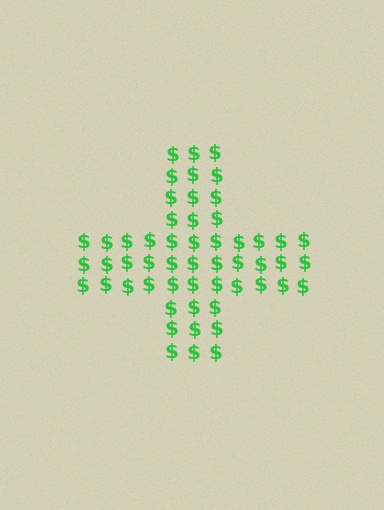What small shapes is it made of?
It is made of small dollar signs.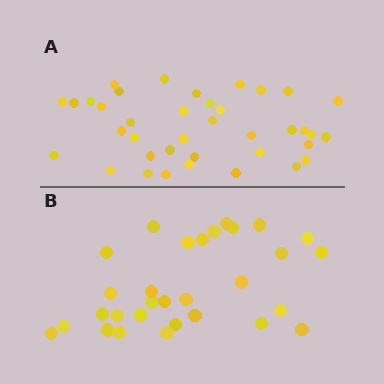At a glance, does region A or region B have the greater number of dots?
Region A (the top region) has more dots.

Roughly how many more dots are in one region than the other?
Region A has roughly 8 or so more dots than region B.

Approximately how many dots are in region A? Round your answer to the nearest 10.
About 40 dots. (The exact count is 38, which rounds to 40.)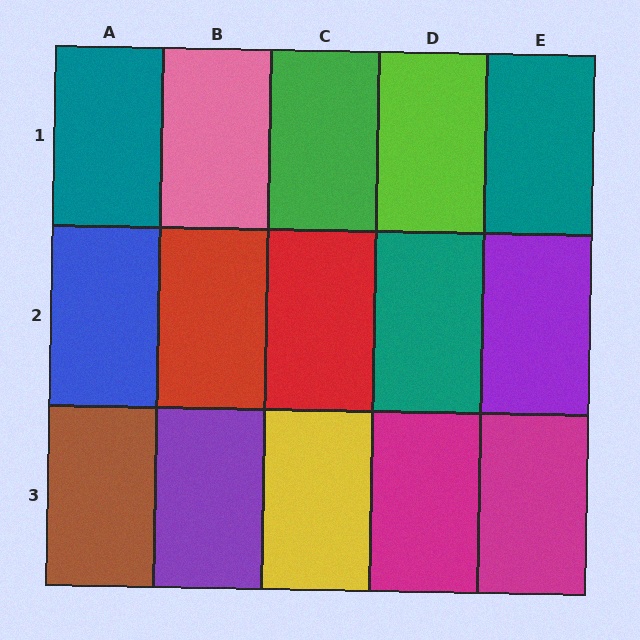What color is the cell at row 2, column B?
Red.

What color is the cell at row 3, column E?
Magenta.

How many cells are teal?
3 cells are teal.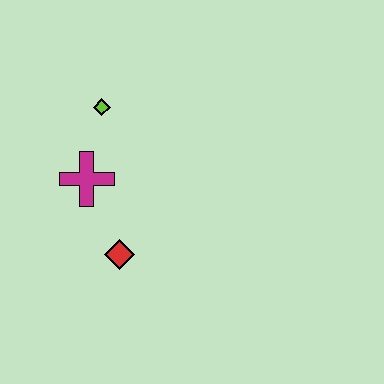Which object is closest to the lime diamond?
The magenta cross is closest to the lime diamond.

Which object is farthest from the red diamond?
The lime diamond is farthest from the red diamond.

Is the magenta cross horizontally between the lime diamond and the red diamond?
No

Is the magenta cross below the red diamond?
No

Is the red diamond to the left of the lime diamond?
No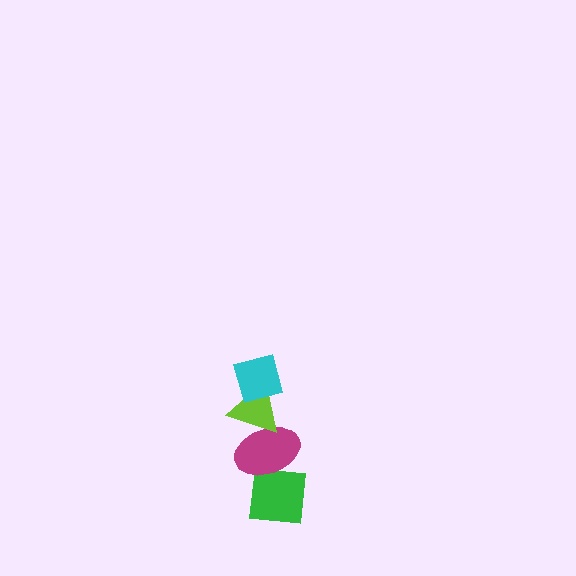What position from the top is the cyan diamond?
The cyan diamond is 1st from the top.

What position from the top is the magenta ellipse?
The magenta ellipse is 3rd from the top.